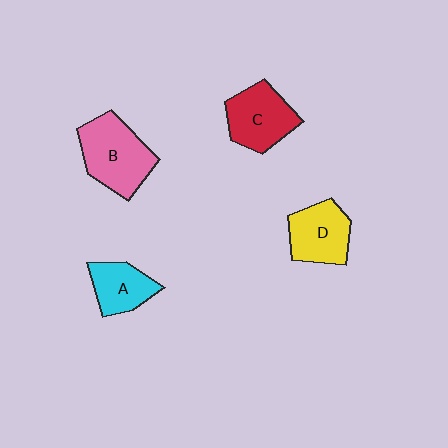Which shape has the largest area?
Shape B (pink).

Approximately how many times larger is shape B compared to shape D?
Approximately 1.3 times.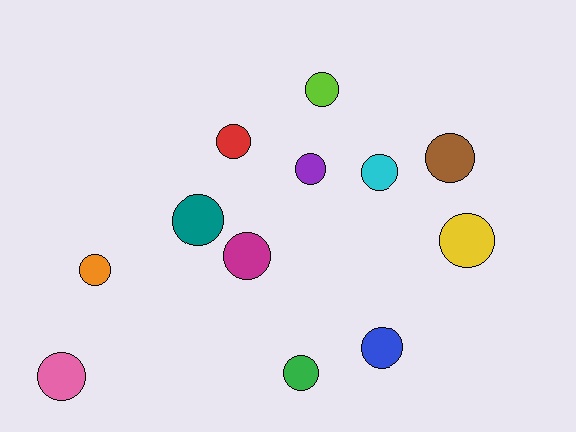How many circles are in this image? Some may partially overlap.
There are 12 circles.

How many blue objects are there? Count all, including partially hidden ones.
There is 1 blue object.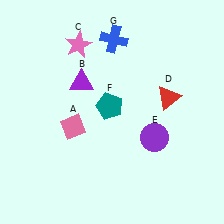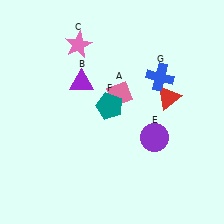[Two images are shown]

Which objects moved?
The objects that moved are: the pink diamond (A), the blue cross (G).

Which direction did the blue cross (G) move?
The blue cross (G) moved right.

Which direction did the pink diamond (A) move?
The pink diamond (A) moved right.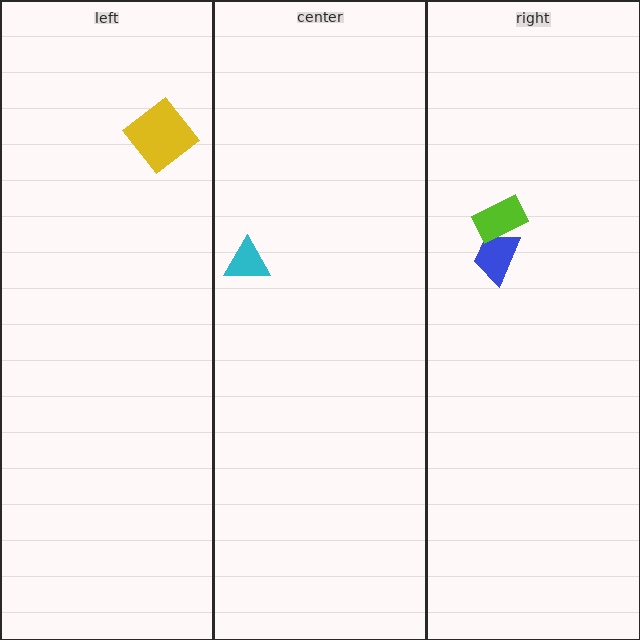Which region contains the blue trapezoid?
The right region.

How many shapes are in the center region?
1.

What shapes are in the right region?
The blue trapezoid, the lime rectangle.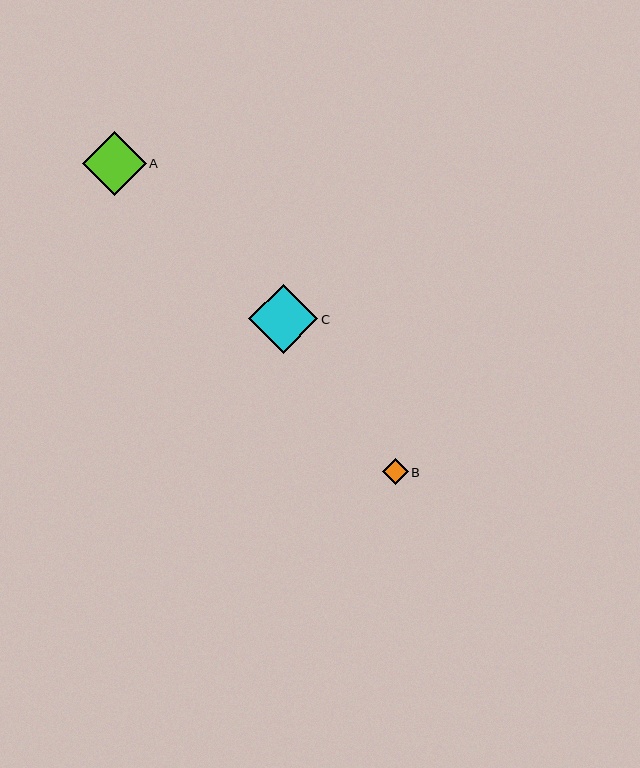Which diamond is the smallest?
Diamond B is the smallest with a size of approximately 26 pixels.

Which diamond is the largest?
Diamond C is the largest with a size of approximately 69 pixels.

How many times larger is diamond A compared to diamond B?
Diamond A is approximately 2.5 times the size of diamond B.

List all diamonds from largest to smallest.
From largest to smallest: C, A, B.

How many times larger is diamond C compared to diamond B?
Diamond C is approximately 2.7 times the size of diamond B.